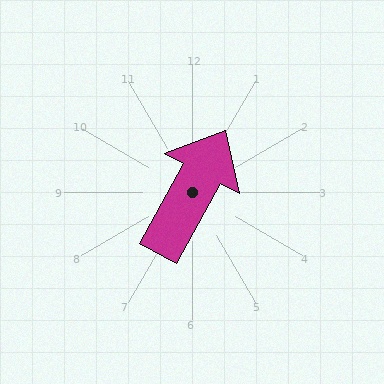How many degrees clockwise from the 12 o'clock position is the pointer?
Approximately 28 degrees.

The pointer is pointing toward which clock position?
Roughly 1 o'clock.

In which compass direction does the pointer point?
Northeast.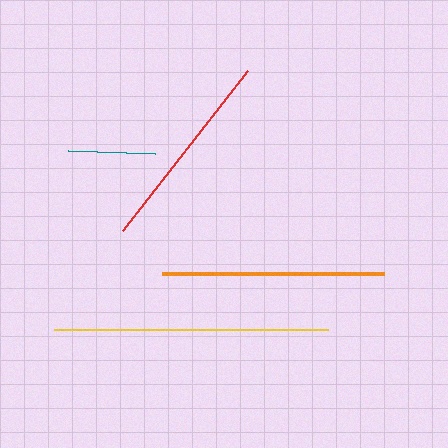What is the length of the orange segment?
The orange segment is approximately 222 pixels long.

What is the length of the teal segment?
The teal segment is approximately 87 pixels long.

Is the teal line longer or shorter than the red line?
The red line is longer than the teal line.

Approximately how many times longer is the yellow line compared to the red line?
The yellow line is approximately 1.3 times the length of the red line.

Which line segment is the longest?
The yellow line is the longest at approximately 274 pixels.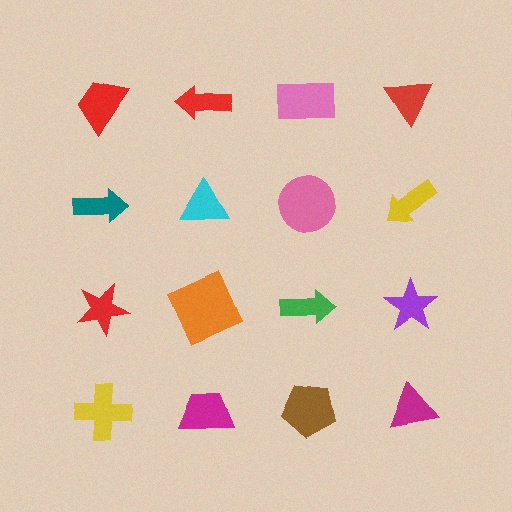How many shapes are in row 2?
4 shapes.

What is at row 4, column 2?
A magenta trapezoid.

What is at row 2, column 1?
A teal arrow.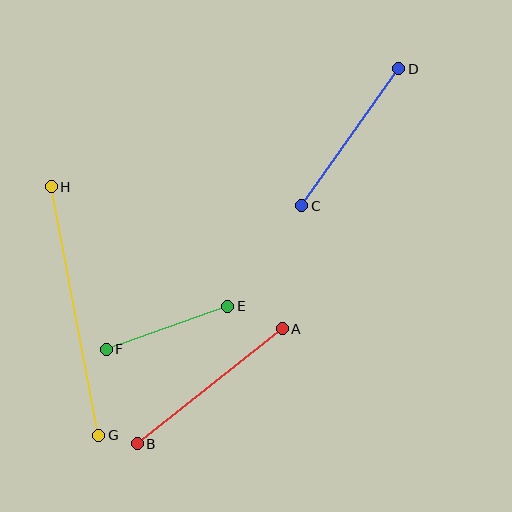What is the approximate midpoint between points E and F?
The midpoint is at approximately (167, 328) pixels.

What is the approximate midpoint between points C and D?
The midpoint is at approximately (350, 137) pixels.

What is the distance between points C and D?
The distance is approximately 168 pixels.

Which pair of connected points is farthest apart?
Points G and H are farthest apart.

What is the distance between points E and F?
The distance is approximately 129 pixels.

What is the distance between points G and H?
The distance is approximately 253 pixels.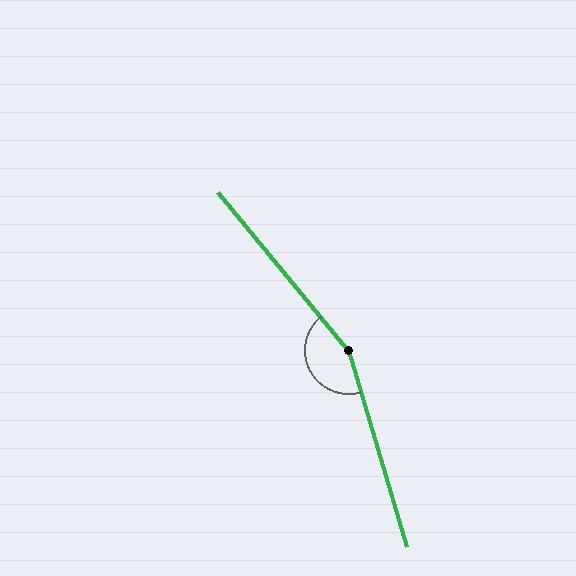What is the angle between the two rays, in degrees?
Approximately 157 degrees.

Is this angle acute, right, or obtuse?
It is obtuse.